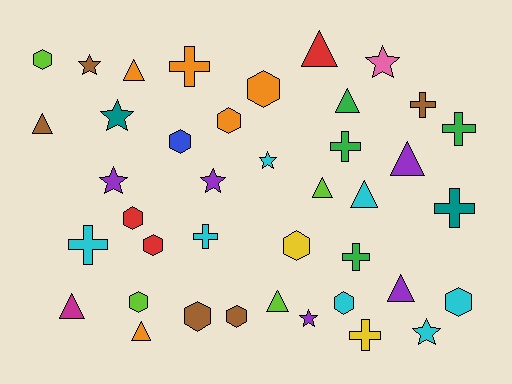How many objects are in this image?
There are 40 objects.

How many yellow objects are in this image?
There are 2 yellow objects.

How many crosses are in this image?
There are 9 crosses.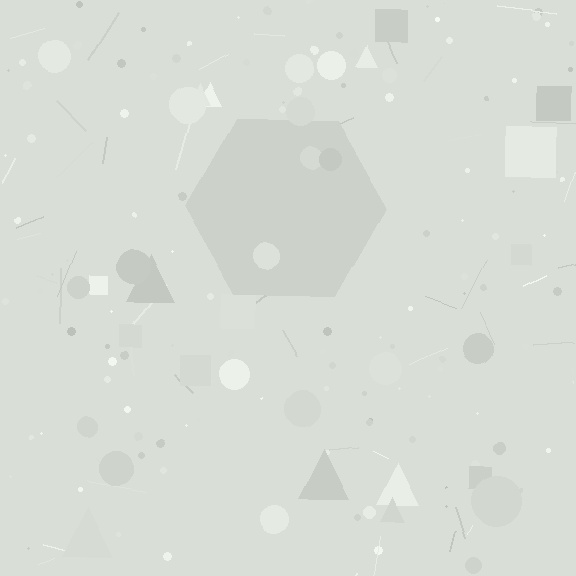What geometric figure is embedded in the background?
A hexagon is embedded in the background.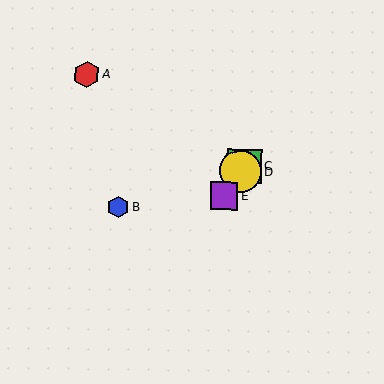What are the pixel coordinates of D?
Object D is at (241, 171).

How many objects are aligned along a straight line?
3 objects (C, D, E) are aligned along a straight line.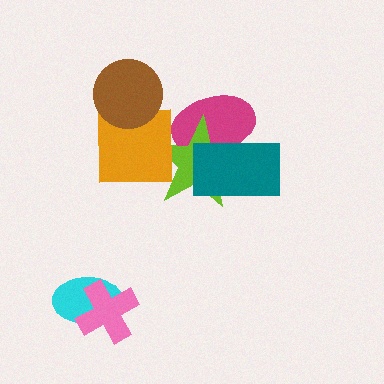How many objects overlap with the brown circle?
1 object overlaps with the brown circle.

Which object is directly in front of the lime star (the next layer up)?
The teal rectangle is directly in front of the lime star.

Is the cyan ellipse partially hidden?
Yes, it is partially covered by another shape.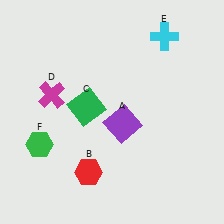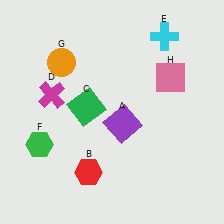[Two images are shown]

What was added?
An orange circle (G), a pink square (H) were added in Image 2.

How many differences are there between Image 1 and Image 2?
There are 2 differences between the two images.